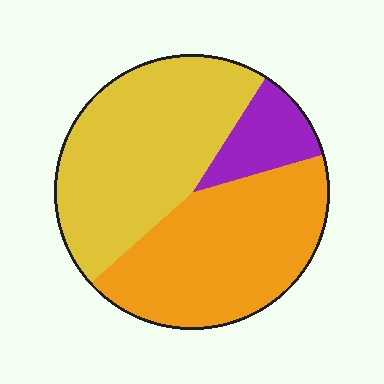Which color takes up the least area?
Purple, at roughly 10%.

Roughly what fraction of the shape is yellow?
Yellow covers roughly 45% of the shape.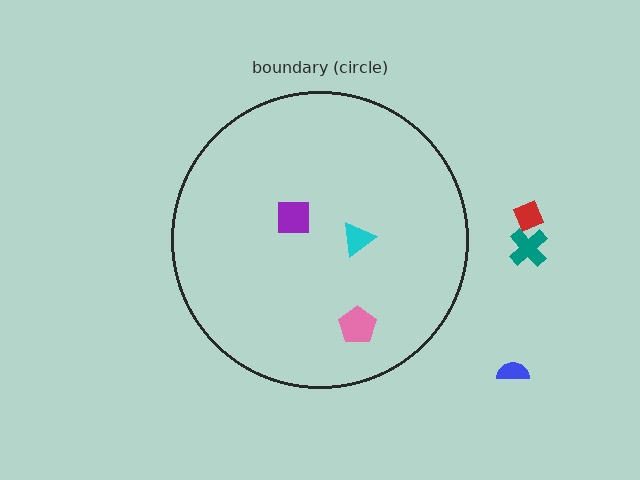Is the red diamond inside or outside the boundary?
Outside.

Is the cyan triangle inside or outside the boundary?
Inside.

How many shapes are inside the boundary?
3 inside, 3 outside.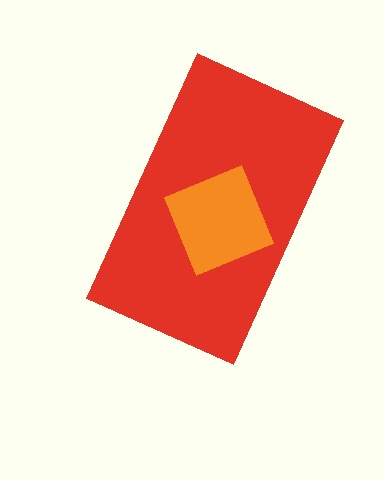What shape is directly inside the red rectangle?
The orange square.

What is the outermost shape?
The red rectangle.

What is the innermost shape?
The orange square.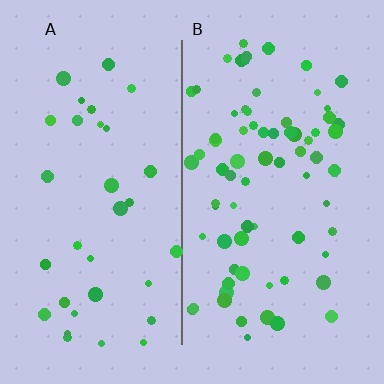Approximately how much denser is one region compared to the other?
Approximately 2.2× — region B over region A.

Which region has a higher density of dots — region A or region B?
B (the right).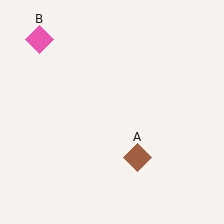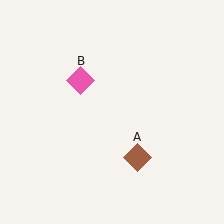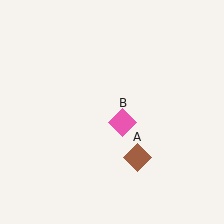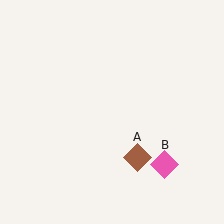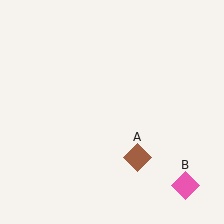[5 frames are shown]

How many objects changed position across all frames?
1 object changed position: pink diamond (object B).